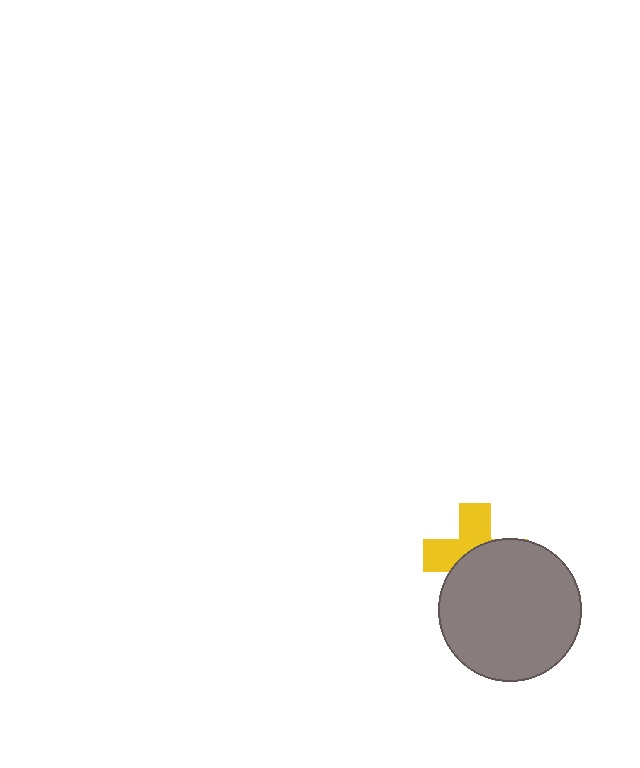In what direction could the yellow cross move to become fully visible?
The yellow cross could move up. That would shift it out from behind the gray circle entirely.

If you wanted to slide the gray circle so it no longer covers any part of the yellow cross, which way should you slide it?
Slide it down — that is the most direct way to separate the two shapes.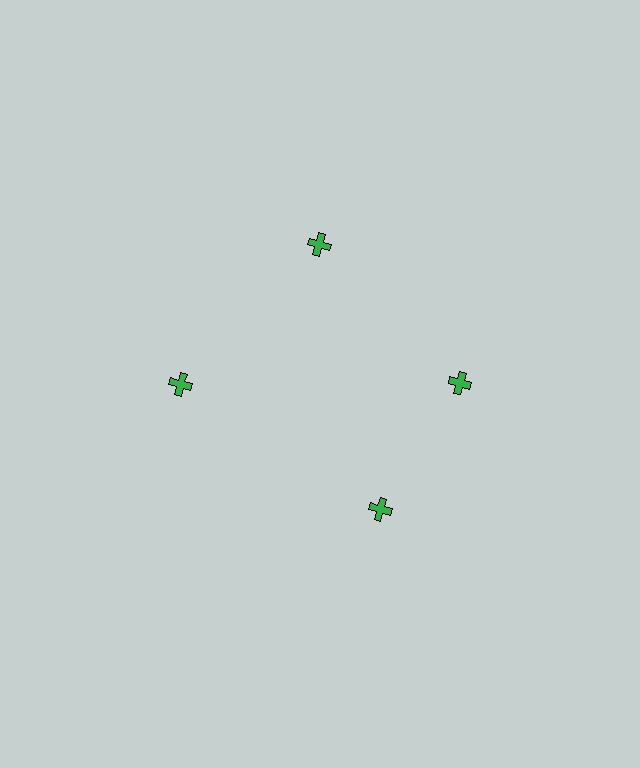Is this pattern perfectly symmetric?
No. The 4 green crosses are arranged in a ring, but one element near the 6 o'clock position is rotated out of alignment along the ring, breaking the 4-fold rotational symmetry.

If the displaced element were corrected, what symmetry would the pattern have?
It would have 4-fold rotational symmetry — the pattern would map onto itself every 90 degrees.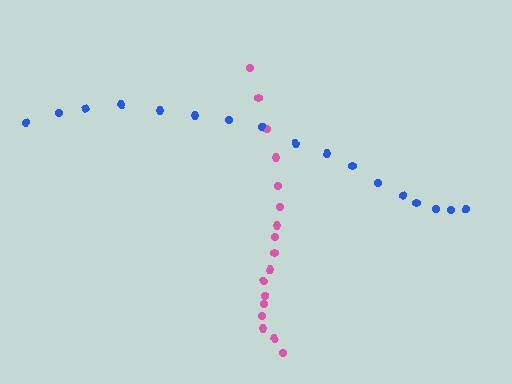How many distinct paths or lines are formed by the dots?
There are 2 distinct paths.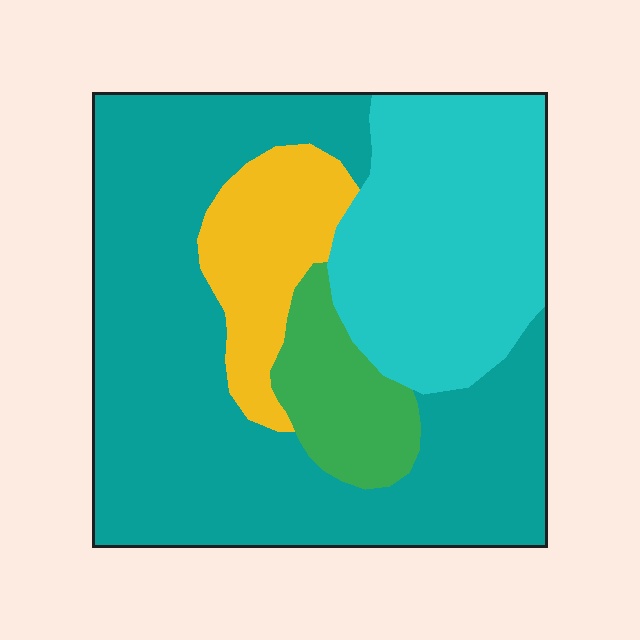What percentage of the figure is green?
Green takes up less than a sixth of the figure.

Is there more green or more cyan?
Cyan.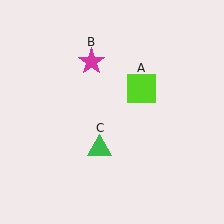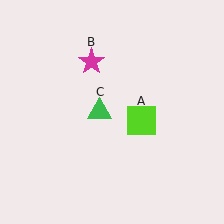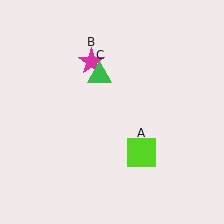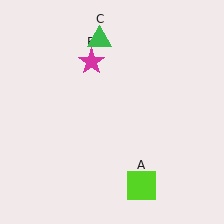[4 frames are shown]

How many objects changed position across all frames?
2 objects changed position: lime square (object A), green triangle (object C).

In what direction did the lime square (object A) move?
The lime square (object A) moved down.